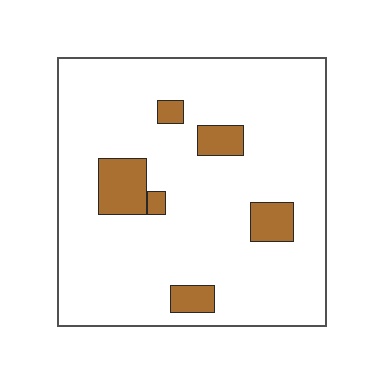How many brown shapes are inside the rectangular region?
6.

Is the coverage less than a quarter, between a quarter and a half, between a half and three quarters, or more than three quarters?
Less than a quarter.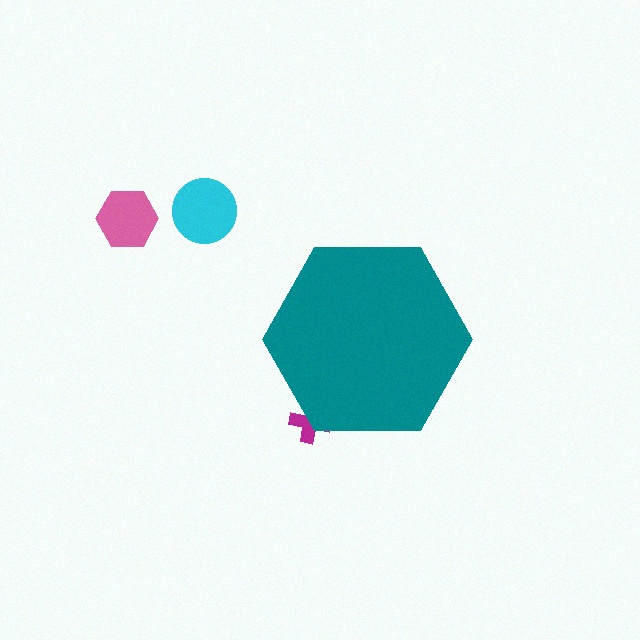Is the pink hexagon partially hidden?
No, the pink hexagon is fully visible.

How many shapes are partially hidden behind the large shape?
1 shape is partially hidden.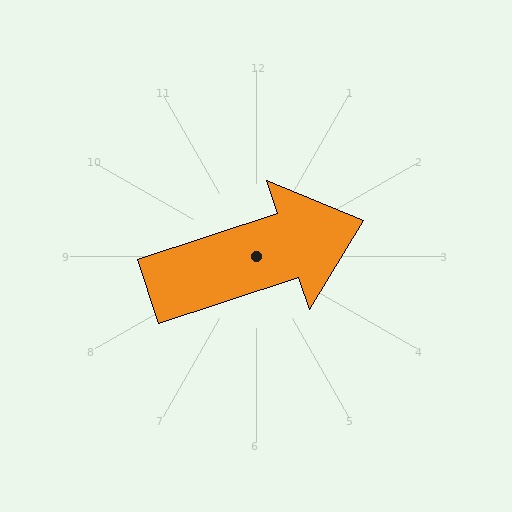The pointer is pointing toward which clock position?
Roughly 2 o'clock.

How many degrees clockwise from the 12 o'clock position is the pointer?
Approximately 72 degrees.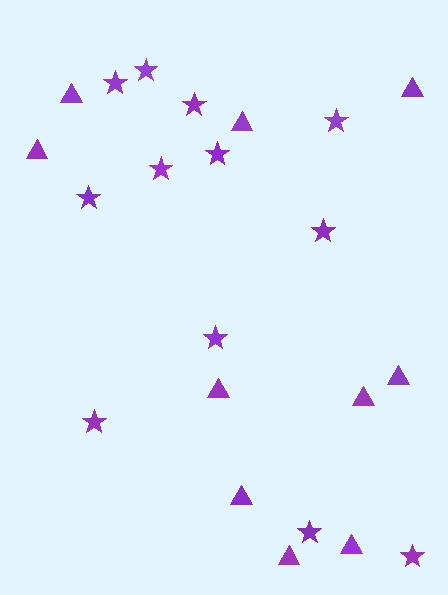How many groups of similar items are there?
There are 2 groups: one group of triangles (10) and one group of stars (12).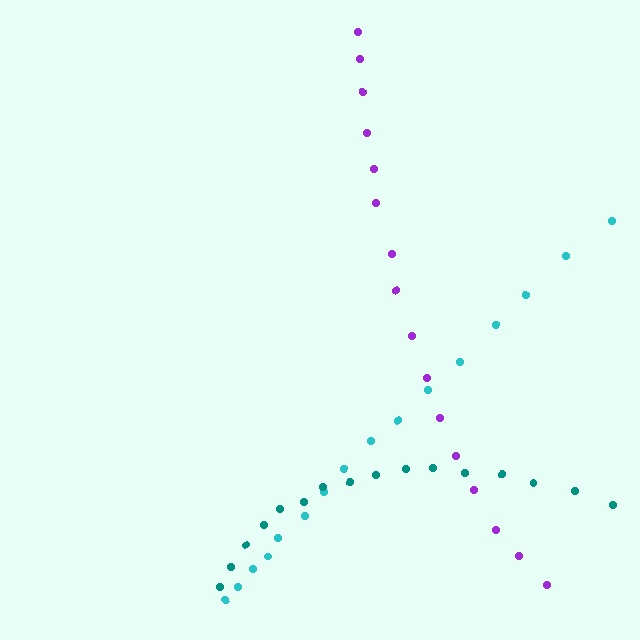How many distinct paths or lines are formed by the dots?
There are 3 distinct paths.